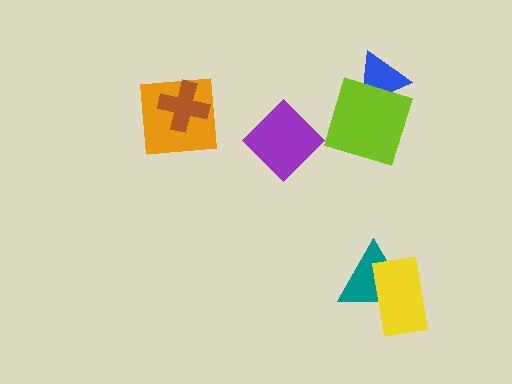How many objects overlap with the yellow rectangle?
1 object overlaps with the yellow rectangle.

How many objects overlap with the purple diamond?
0 objects overlap with the purple diamond.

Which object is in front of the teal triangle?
The yellow rectangle is in front of the teal triangle.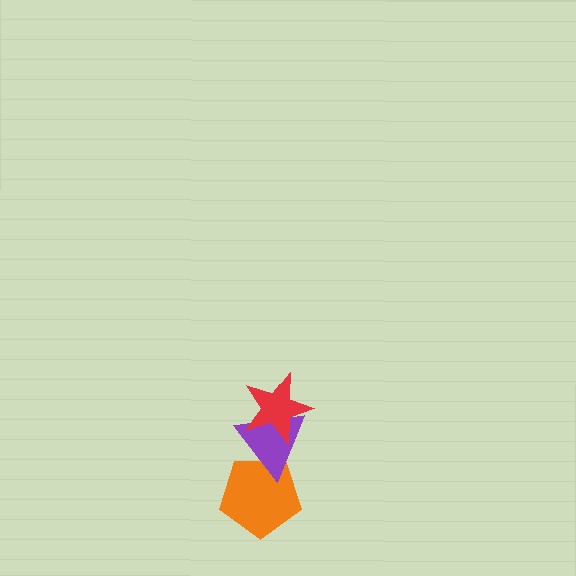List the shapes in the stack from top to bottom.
From top to bottom: the red star, the purple triangle, the orange pentagon.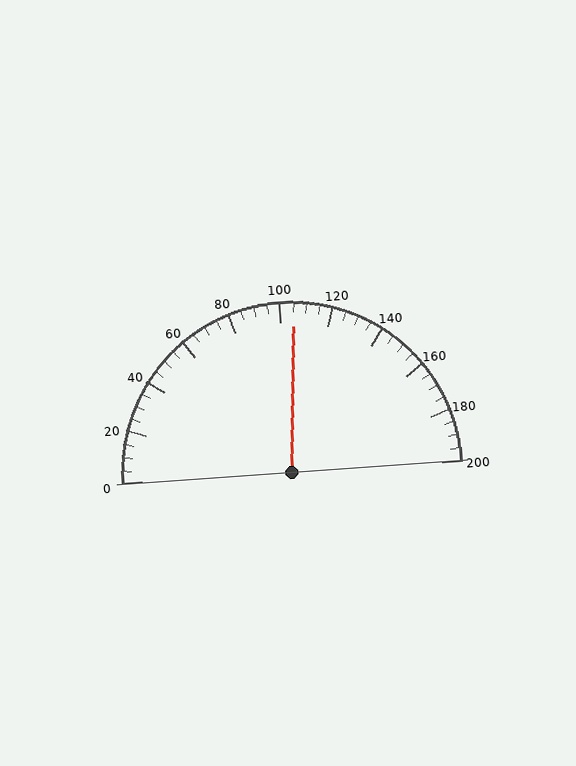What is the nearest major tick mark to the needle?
The nearest major tick mark is 100.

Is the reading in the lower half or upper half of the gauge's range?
The reading is in the upper half of the range (0 to 200).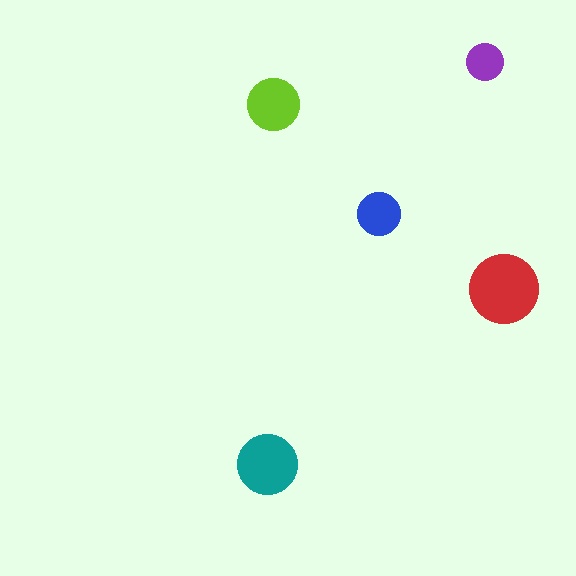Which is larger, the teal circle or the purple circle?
The teal one.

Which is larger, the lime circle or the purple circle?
The lime one.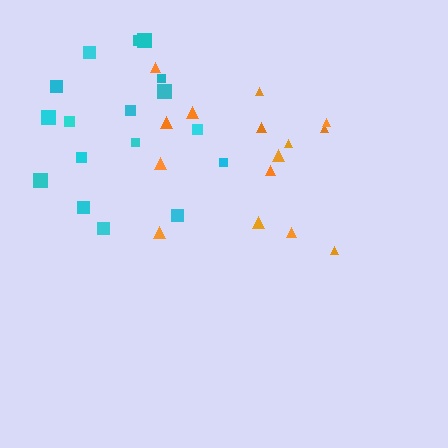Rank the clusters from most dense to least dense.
cyan, orange.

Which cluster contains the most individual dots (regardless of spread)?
Cyan (17).